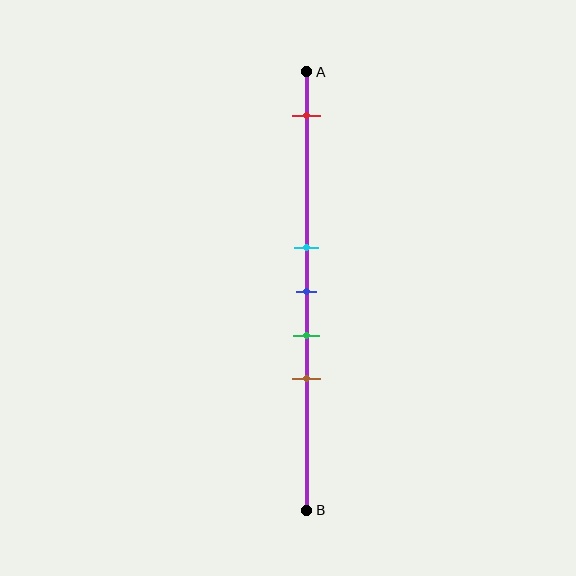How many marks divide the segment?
There are 5 marks dividing the segment.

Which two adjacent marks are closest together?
The cyan and blue marks are the closest adjacent pair.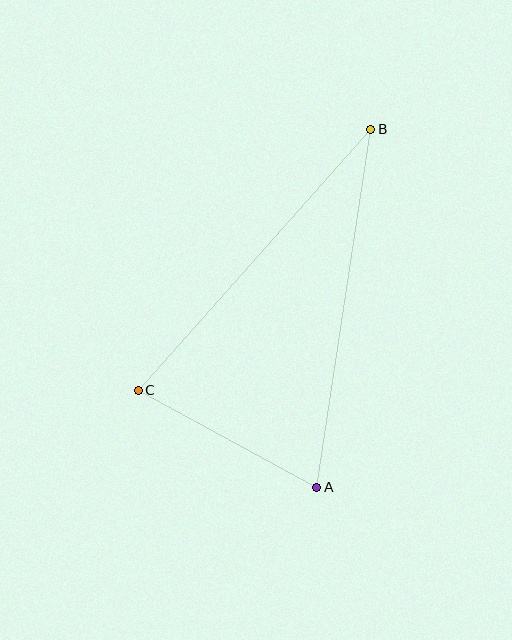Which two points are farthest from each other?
Points A and B are farthest from each other.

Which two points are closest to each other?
Points A and C are closest to each other.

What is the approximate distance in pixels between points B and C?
The distance between B and C is approximately 349 pixels.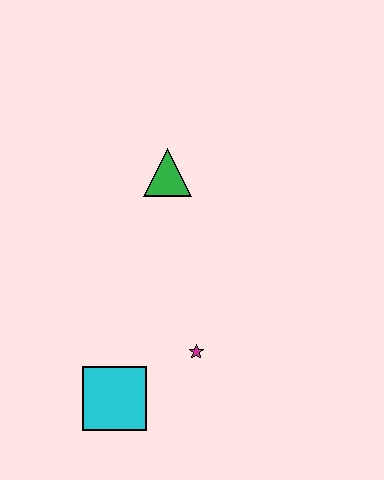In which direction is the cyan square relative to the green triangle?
The cyan square is below the green triangle.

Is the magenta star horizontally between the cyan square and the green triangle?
No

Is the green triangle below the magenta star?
No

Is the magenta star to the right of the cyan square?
Yes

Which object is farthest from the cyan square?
The green triangle is farthest from the cyan square.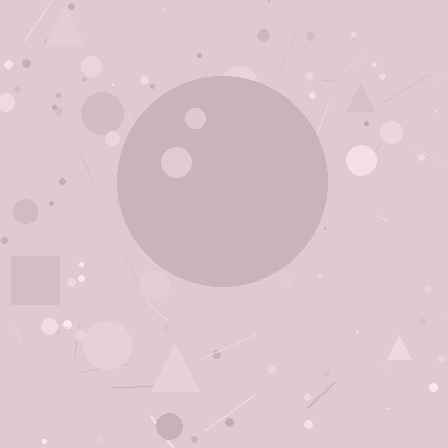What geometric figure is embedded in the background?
A circle is embedded in the background.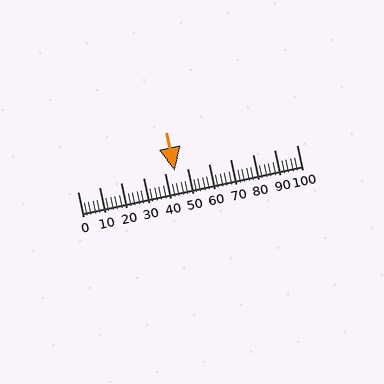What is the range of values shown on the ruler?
The ruler shows values from 0 to 100.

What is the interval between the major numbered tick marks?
The major tick marks are spaced 10 units apart.